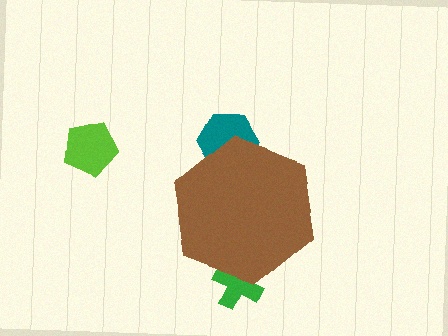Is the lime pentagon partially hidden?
No, the lime pentagon is fully visible.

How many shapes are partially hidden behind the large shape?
2 shapes are partially hidden.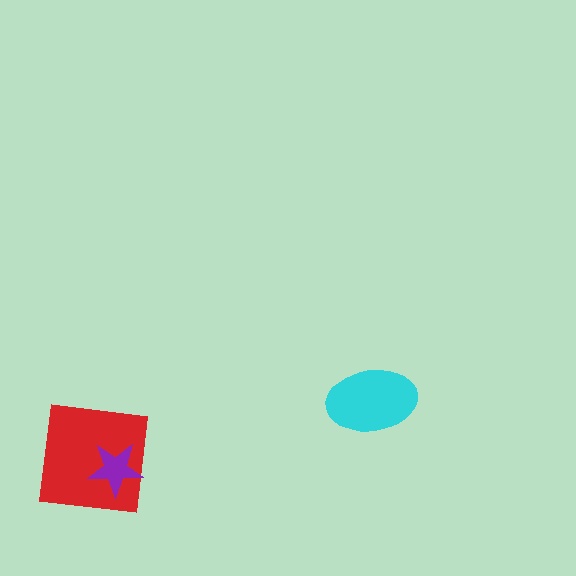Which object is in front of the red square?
The purple star is in front of the red square.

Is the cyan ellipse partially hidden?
No, no other shape covers it.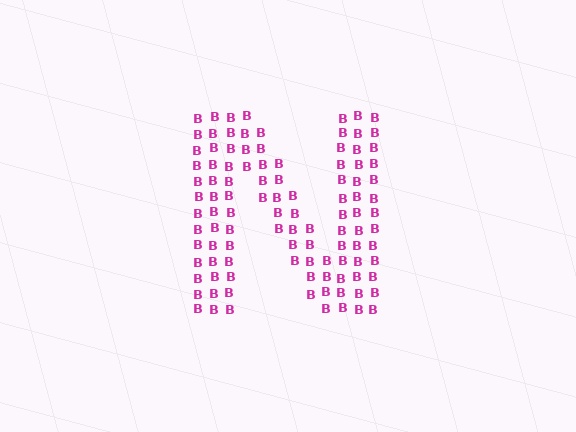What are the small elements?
The small elements are letter B's.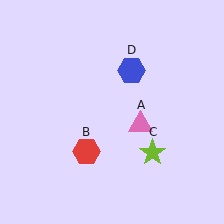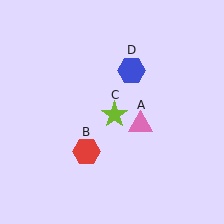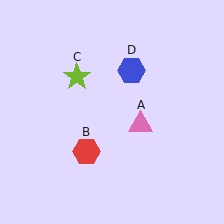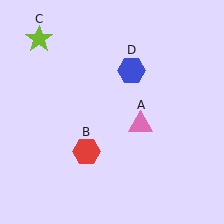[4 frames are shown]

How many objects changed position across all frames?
1 object changed position: lime star (object C).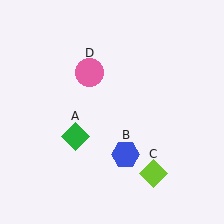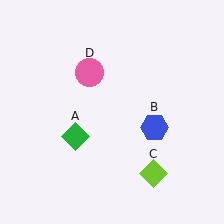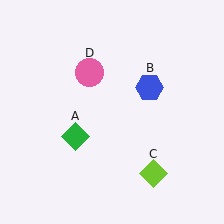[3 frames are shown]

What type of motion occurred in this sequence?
The blue hexagon (object B) rotated counterclockwise around the center of the scene.